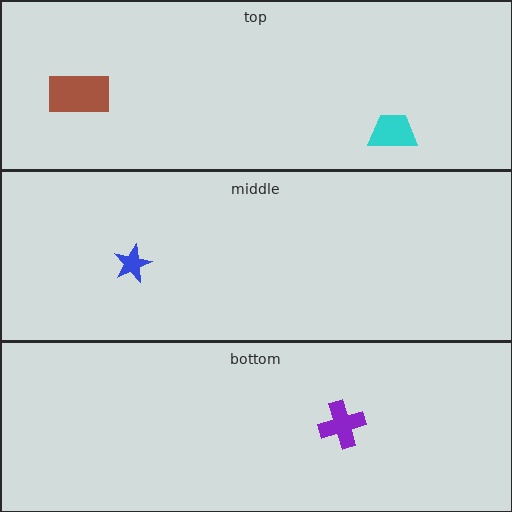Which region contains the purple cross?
The bottom region.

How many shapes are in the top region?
2.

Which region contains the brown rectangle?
The top region.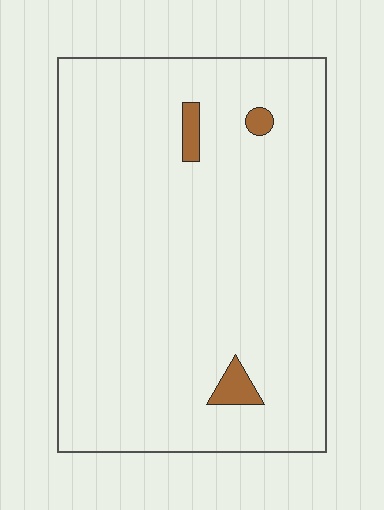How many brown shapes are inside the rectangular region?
3.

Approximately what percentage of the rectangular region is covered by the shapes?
Approximately 5%.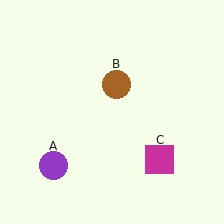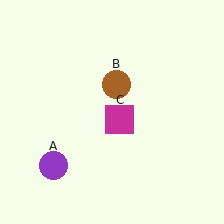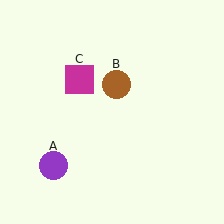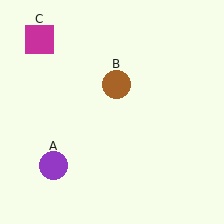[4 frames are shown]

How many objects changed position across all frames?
1 object changed position: magenta square (object C).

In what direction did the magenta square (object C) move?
The magenta square (object C) moved up and to the left.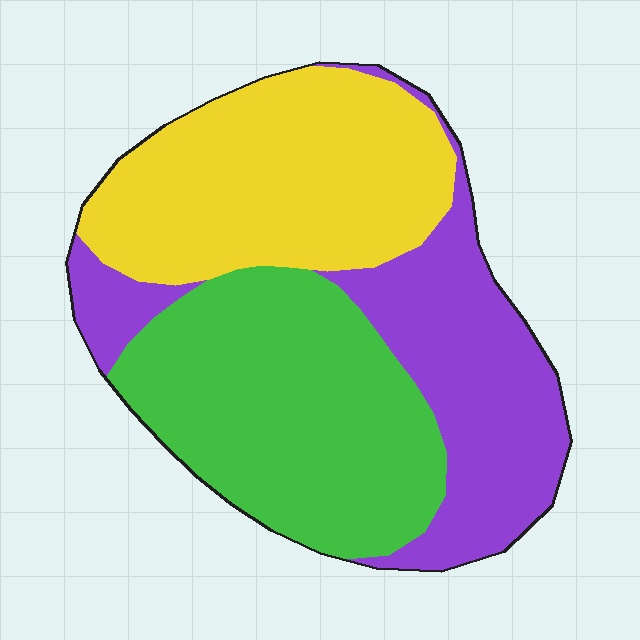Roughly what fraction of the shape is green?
Green takes up between a quarter and a half of the shape.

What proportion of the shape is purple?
Purple covers 30% of the shape.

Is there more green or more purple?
Green.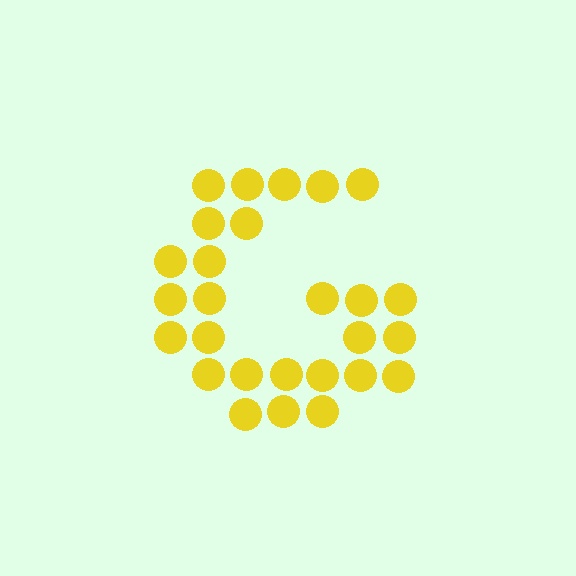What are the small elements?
The small elements are circles.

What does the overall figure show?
The overall figure shows the letter G.